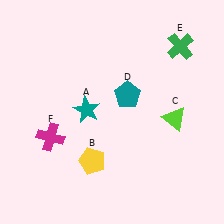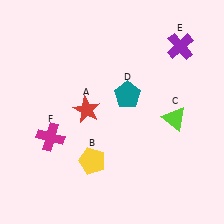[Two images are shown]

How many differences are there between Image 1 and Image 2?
There are 2 differences between the two images.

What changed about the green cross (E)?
In Image 1, E is green. In Image 2, it changed to purple.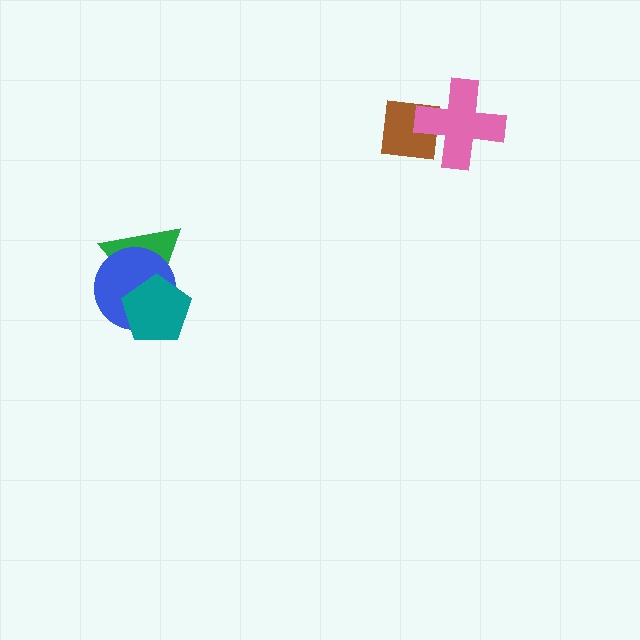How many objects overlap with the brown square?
1 object overlaps with the brown square.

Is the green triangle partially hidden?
Yes, it is partially covered by another shape.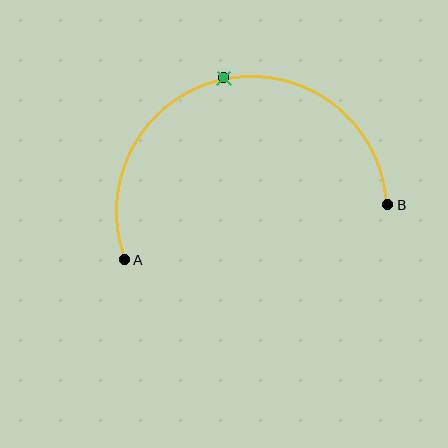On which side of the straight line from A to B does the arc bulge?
The arc bulges above the straight line connecting A and B.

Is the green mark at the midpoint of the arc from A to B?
Yes. The green mark lies on the arc at equal arc-length from both A and B — it is the arc midpoint.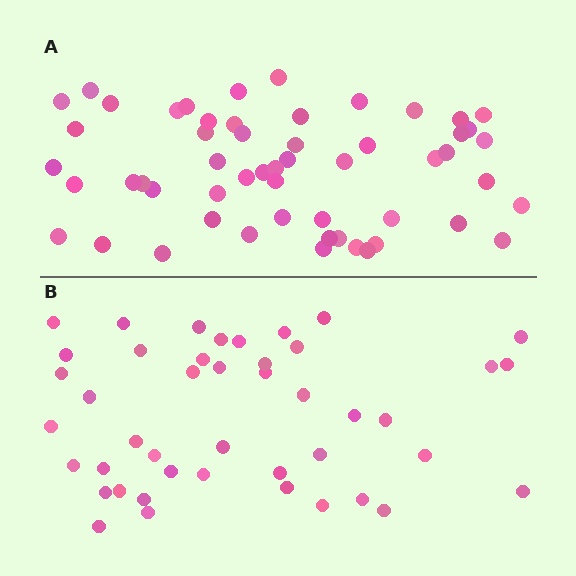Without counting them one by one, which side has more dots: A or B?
Region A (the top region) has more dots.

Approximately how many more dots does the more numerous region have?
Region A has roughly 12 or so more dots than region B.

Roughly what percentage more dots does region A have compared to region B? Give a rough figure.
About 25% more.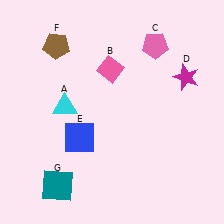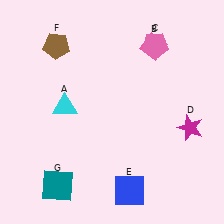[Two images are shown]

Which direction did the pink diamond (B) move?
The pink diamond (B) moved right.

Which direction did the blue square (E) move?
The blue square (E) moved down.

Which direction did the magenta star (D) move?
The magenta star (D) moved down.